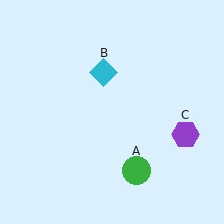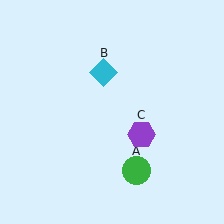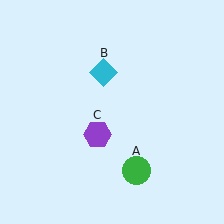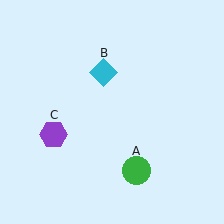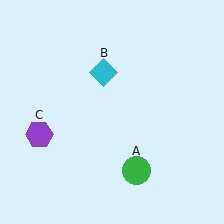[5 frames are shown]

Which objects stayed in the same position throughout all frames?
Green circle (object A) and cyan diamond (object B) remained stationary.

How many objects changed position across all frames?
1 object changed position: purple hexagon (object C).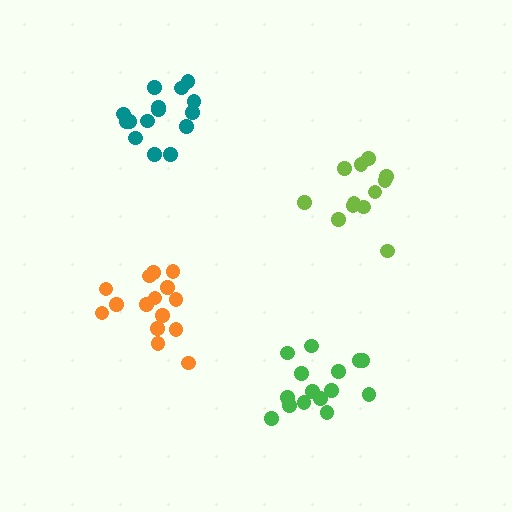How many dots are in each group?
Group 1: 12 dots, Group 2: 15 dots, Group 3: 15 dots, Group 4: 15 dots (57 total).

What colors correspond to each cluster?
The clusters are colored: lime, orange, green, teal.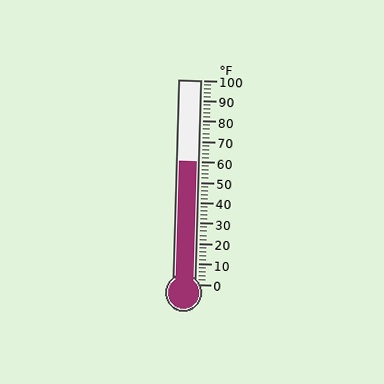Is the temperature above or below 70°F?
The temperature is below 70°F.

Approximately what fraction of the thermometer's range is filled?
The thermometer is filled to approximately 60% of its range.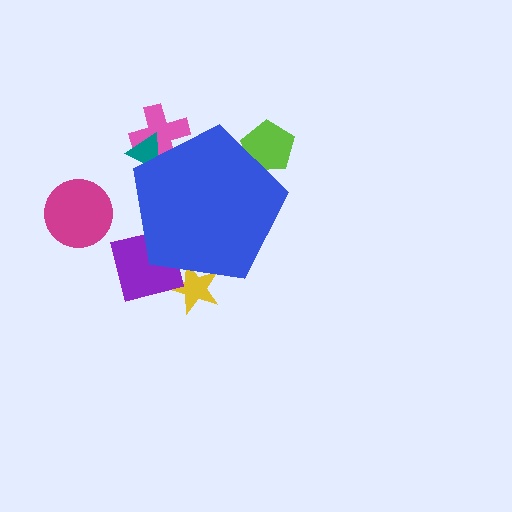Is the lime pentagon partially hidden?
Yes, the lime pentagon is partially hidden behind the blue pentagon.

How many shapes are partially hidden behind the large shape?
5 shapes are partially hidden.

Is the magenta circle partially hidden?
No, the magenta circle is fully visible.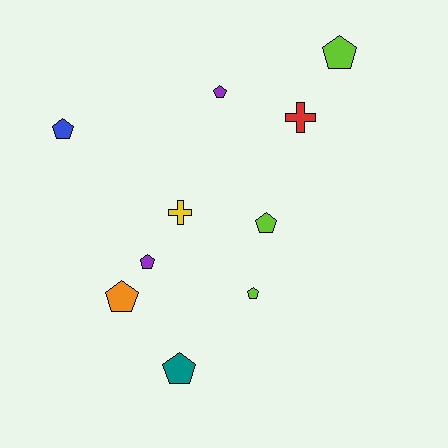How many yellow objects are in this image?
There is 1 yellow object.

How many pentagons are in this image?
There are 8 pentagons.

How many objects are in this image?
There are 10 objects.